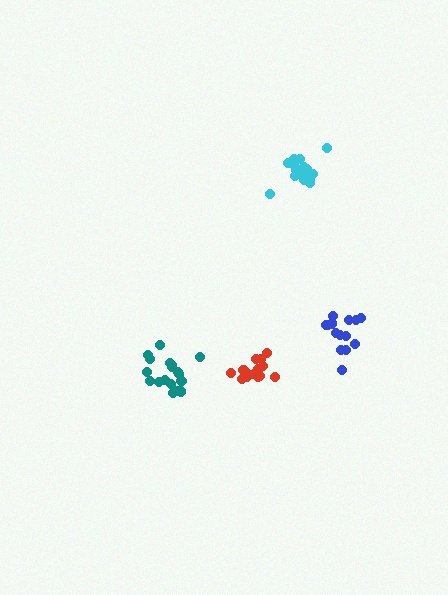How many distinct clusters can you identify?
There are 4 distinct clusters.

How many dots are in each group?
Group 1: 18 dots, Group 2: 15 dots, Group 3: 17 dots, Group 4: 15 dots (65 total).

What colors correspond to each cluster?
The clusters are colored: teal, red, cyan, blue.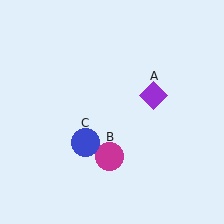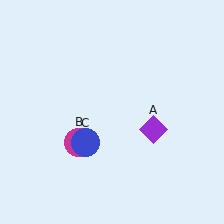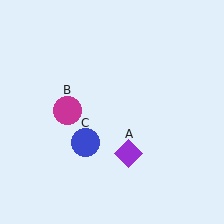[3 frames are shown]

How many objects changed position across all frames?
2 objects changed position: purple diamond (object A), magenta circle (object B).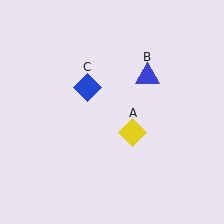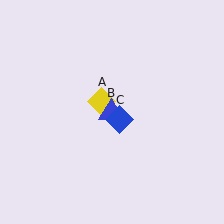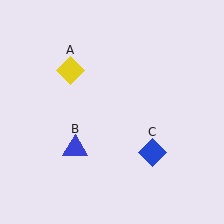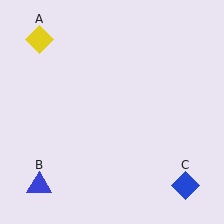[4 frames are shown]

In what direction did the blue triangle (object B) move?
The blue triangle (object B) moved down and to the left.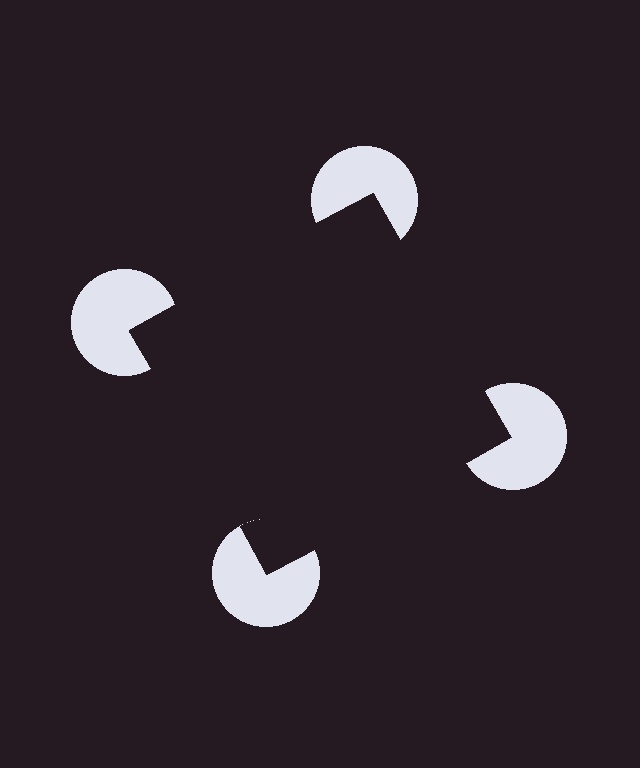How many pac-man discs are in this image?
There are 4 — one at each vertex of the illusory square.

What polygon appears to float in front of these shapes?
An illusory square — its edges are inferred from the aligned wedge cuts in the pac-man discs, not physically drawn.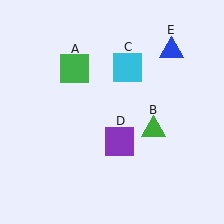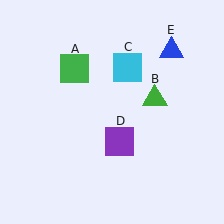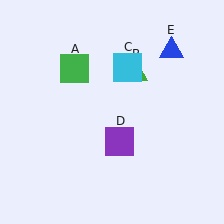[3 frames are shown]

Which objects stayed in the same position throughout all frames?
Green square (object A) and cyan square (object C) and purple square (object D) and blue triangle (object E) remained stationary.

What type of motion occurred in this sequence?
The green triangle (object B) rotated counterclockwise around the center of the scene.